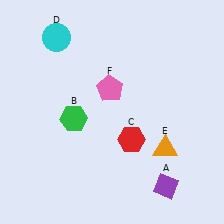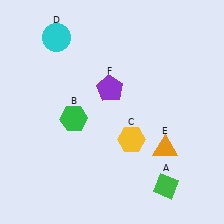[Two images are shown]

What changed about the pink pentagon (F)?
In Image 1, F is pink. In Image 2, it changed to purple.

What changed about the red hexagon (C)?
In Image 1, C is red. In Image 2, it changed to yellow.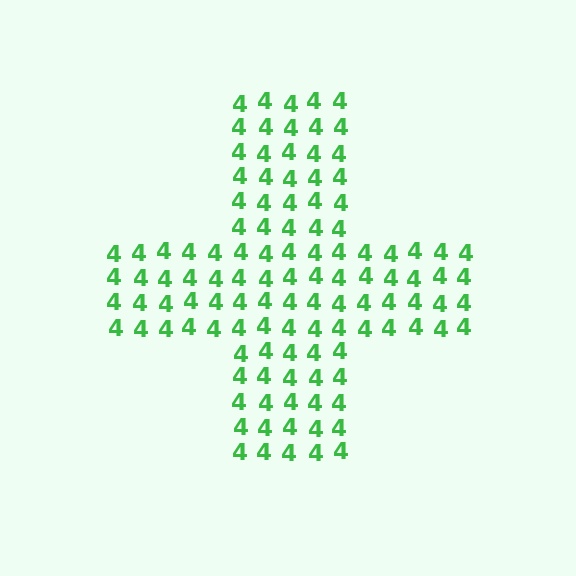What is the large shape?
The large shape is a cross.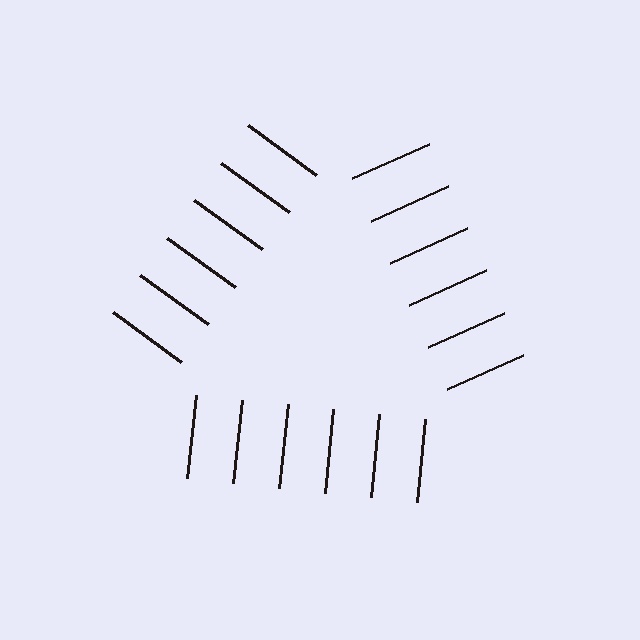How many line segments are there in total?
18 — 6 along each of the 3 edges.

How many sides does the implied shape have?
3 sides — the line-ends trace a triangle.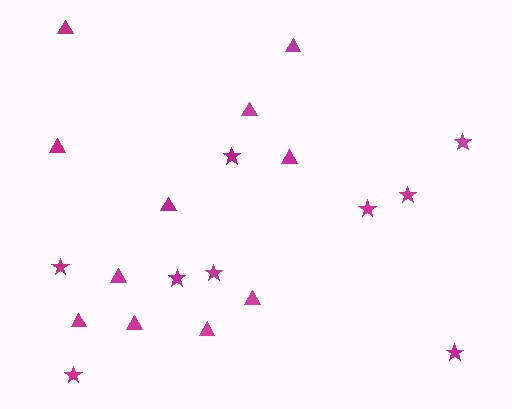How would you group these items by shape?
There are 2 groups: one group of triangles (11) and one group of stars (9).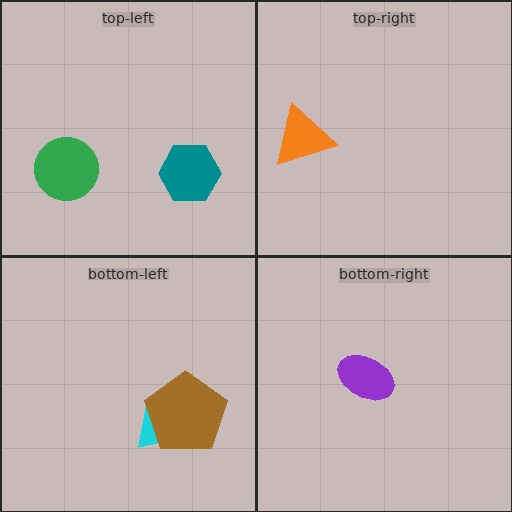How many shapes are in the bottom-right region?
1.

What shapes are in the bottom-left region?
The cyan trapezoid, the brown pentagon.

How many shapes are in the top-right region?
1.